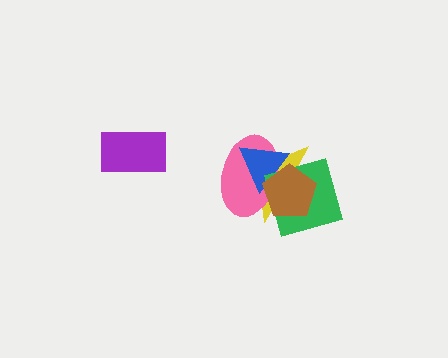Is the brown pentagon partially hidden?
No, no other shape covers it.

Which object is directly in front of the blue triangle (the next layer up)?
The green square is directly in front of the blue triangle.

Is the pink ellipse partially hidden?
Yes, it is partially covered by another shape.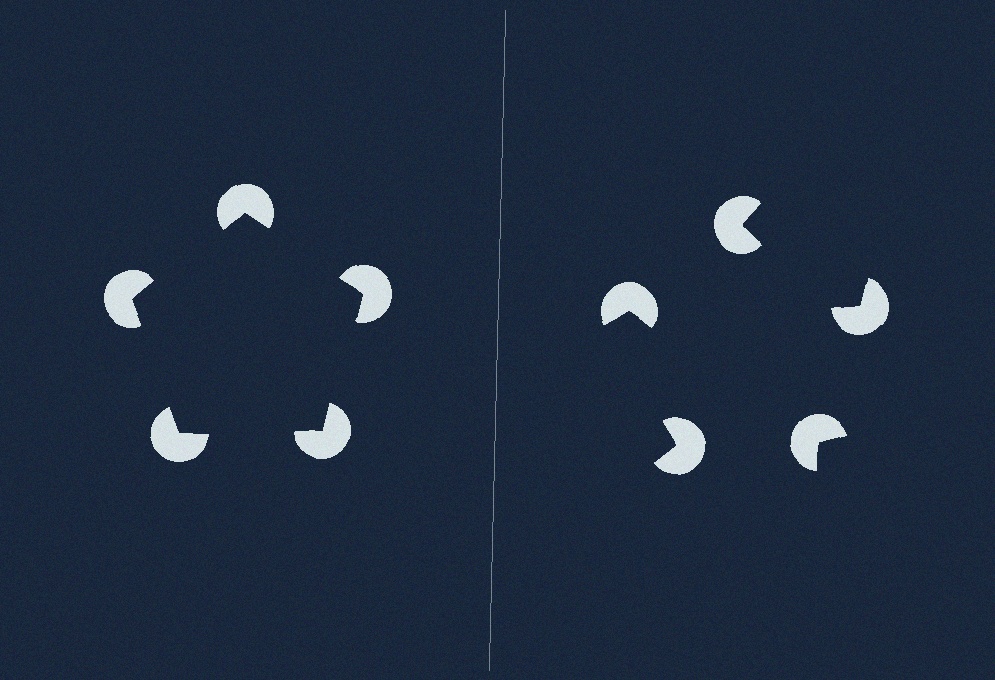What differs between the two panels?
The pac-man discs are positioned identically on both sides; only the wedge orientations differ. On the left they align to a pentagon; on the right they are misaligned.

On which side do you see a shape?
An illusory pentagon appears on the left side. On the right side the wedge cuts are rotated, so no coherent shape forms.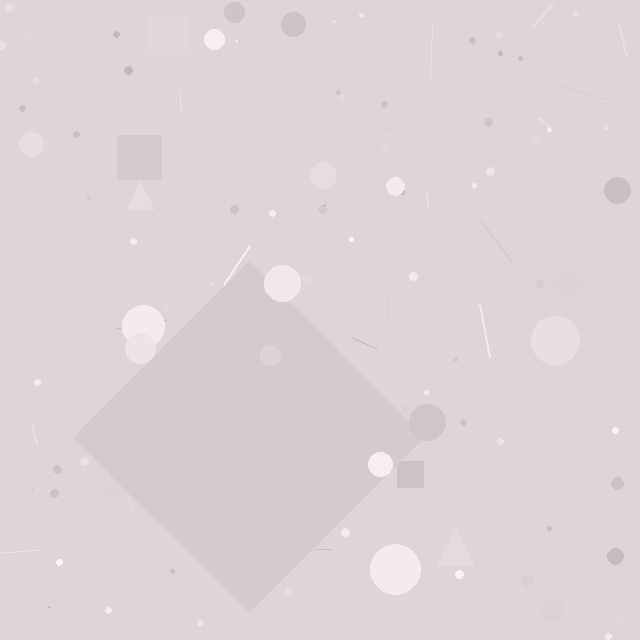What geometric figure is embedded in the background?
A diamond is embedded in the background.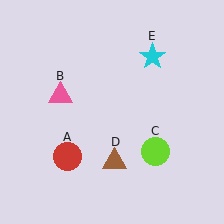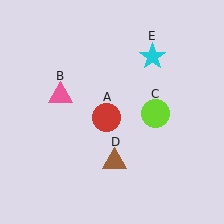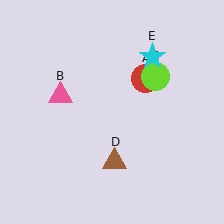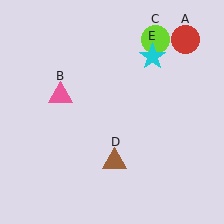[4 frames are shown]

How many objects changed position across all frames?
2 objects changed position: red circle (object A), lime circle (object C).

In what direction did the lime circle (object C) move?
The lime circle (object C) moved up.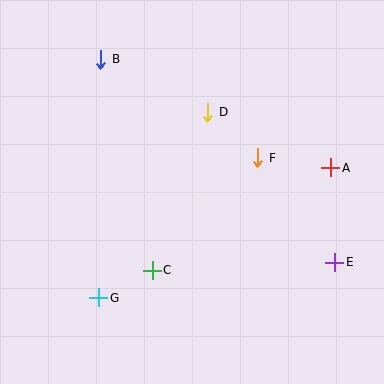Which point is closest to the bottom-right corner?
Point E is closest to the bottom-right corner.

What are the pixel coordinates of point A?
Point A is at (331, 168).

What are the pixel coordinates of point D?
Point D is at (208, 112).